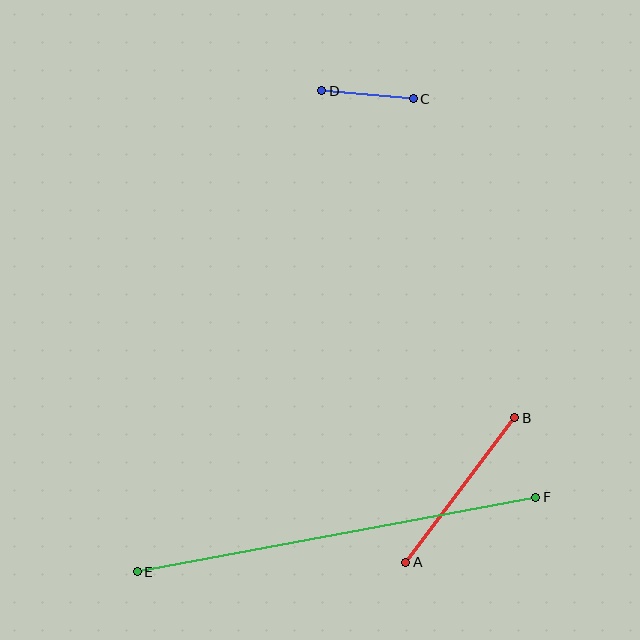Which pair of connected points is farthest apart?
Points E and F are farthest apart.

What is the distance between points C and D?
The distance is approximately 92 pixels.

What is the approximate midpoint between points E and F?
The midpoint is at approximately (337, 534) pixels.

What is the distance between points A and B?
The distance is approximately 181 pixels.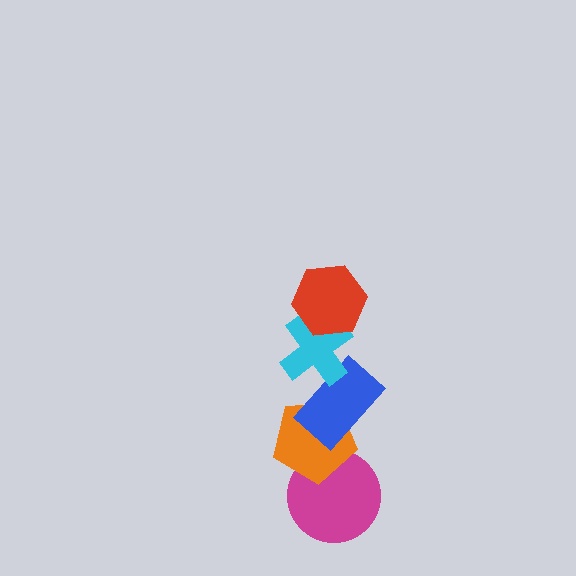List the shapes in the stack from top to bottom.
From top to bottom: the red hexagon, the cyan cross, the blue rectangle, the orange pentagon, the magenta circle.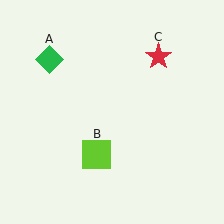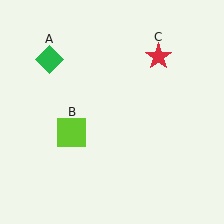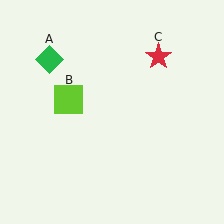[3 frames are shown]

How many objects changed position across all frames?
1 object changed position: lime square (object B).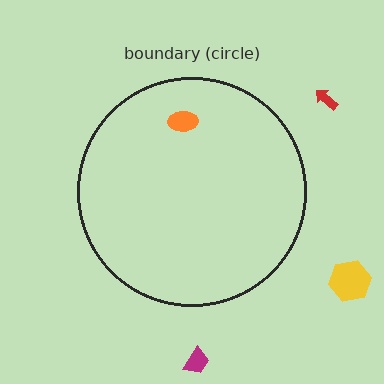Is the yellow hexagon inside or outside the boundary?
Outside.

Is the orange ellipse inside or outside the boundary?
Inside.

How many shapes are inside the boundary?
1 inside, 3 outside.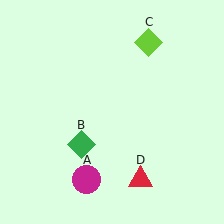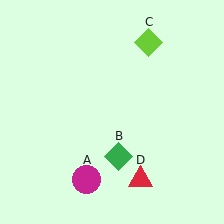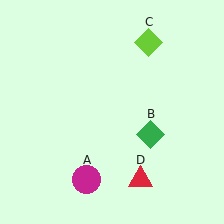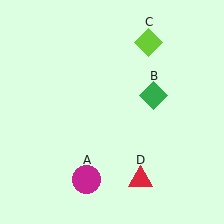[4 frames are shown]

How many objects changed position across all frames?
1 object changed position: green diamond (object B).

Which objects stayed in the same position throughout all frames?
Magenta circle (object A) and lime diamond (object C) and red triangle (object D) remained stationary.